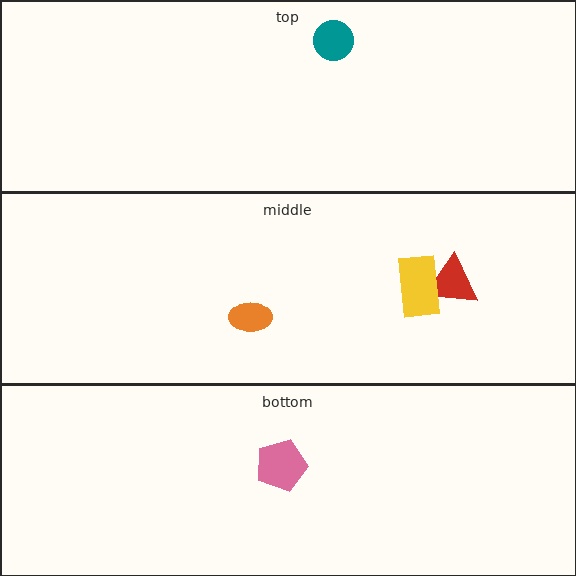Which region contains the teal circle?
The top region.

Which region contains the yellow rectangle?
The middle region.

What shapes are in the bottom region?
The pink pentagon.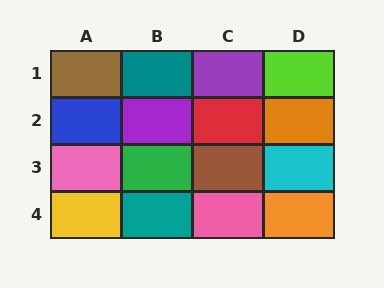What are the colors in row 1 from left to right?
Brown, teal, purple, lime.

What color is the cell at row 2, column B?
Purple.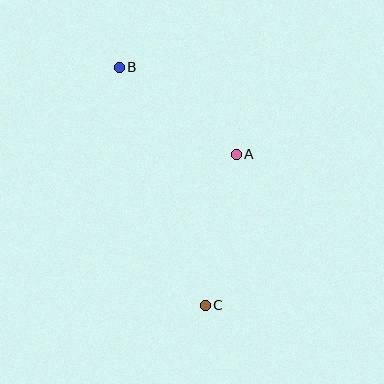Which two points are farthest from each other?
Points B and C are farthest from each other.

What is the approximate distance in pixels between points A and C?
The distance between A and C is approximately 154 pixels.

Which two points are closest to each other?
Points A and B are closest to each other.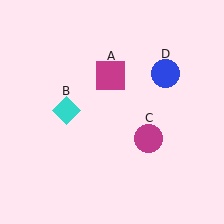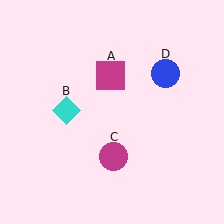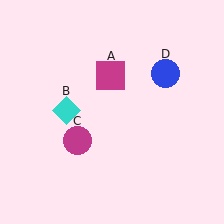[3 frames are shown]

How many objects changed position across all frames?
1 object changed position: magenta circle (object C).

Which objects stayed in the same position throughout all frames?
Magenta square (object A) and cyan diamond (object B) and blue circle (object D) remained stationary.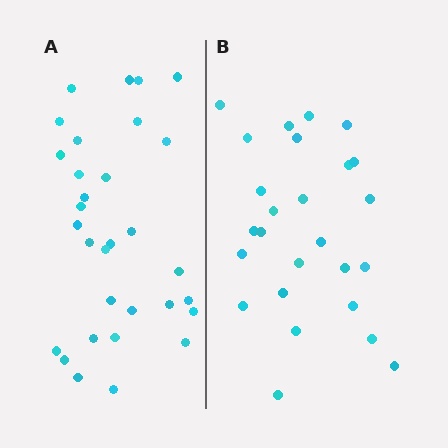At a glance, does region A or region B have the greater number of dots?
Region A (the left region) has more dots.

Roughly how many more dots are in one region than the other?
Region A has about 5 more dots than region B.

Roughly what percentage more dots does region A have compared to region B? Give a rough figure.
About 20% more.